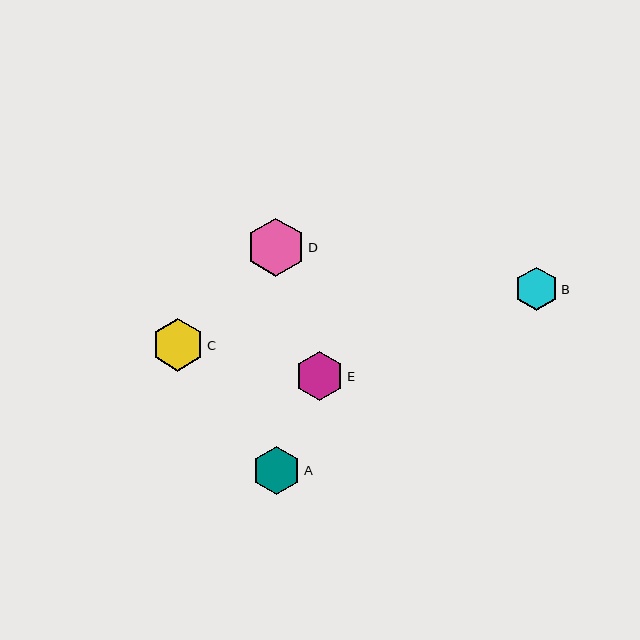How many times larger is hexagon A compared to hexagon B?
Hexagon A is approximately 1.1 times the size of hexagon B.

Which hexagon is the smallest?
Hexagon B is the smallest with a size of approximately 44 pixels.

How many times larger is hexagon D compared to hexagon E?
Hexagon D is approximately 1.2 times the size of hexagon E.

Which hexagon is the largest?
Hexagon D is the largest with a size of approximately 58 pixels.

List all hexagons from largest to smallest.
From largest to smallest: D, C, E, A, B.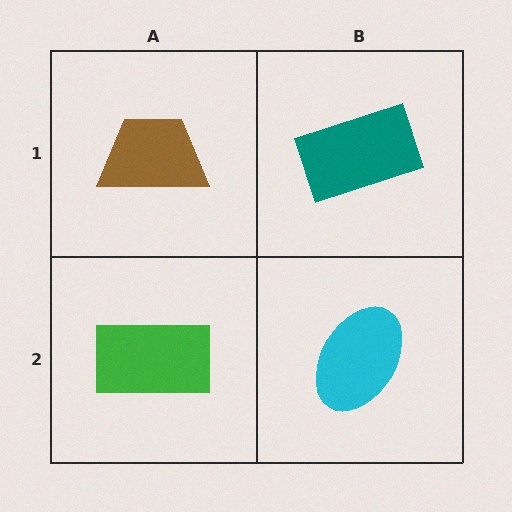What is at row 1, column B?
A teal rectangle.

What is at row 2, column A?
A green rectangle.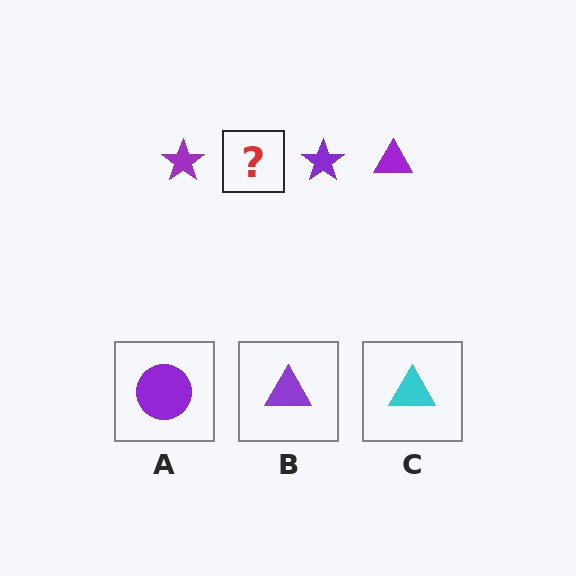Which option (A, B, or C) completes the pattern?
B.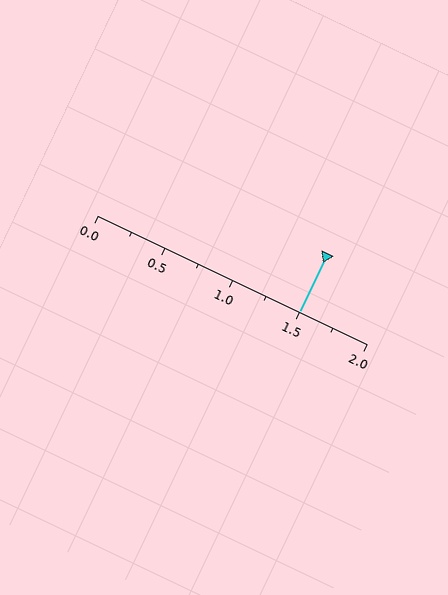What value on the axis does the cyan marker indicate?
The marker indicates approximately 1.5.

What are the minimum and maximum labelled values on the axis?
The axis runs from 0.0 to 2.0.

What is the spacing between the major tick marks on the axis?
The major ticks are spaced 0.5 apart.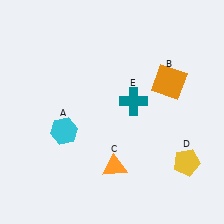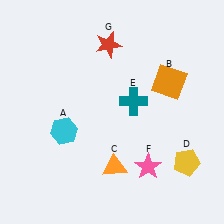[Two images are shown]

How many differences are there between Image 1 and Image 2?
There are 2 differences between the two images.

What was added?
A pink star (F), a red star (G) were added in Image 2.